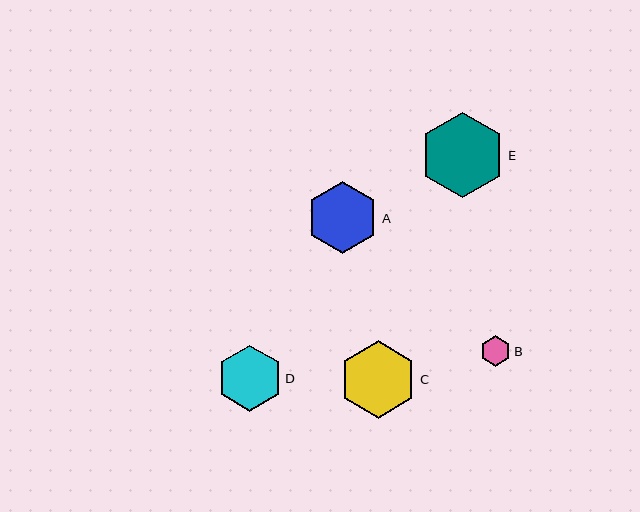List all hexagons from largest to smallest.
From largest to smallest: E, C, A, D, B.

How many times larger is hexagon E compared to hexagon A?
Hexagon E is approximately 1.2 times the size of hexagon A.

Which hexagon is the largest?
Hexagon E is the largest with a size of approximately 85 pixels.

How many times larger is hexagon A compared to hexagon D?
Hexagon A is approximately 1.1 times the size of hexagon D.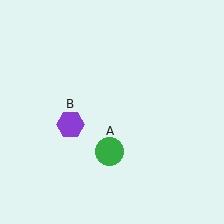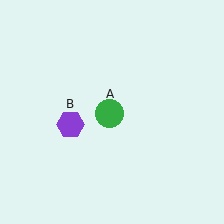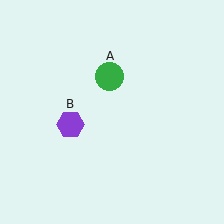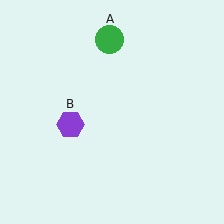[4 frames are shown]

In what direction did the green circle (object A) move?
The green circle (object A) moved up.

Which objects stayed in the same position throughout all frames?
Purple hexagon (object B) remained stationary.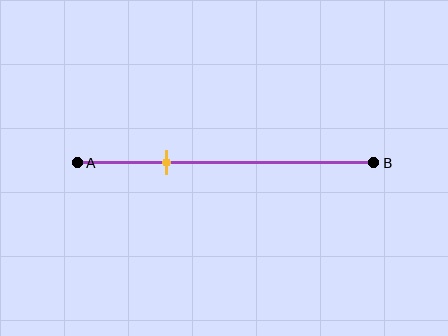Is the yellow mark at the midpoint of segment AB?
No, the mark is at about 30% from A, not at the 50% midpoint.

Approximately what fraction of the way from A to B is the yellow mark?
The yellow mark is approximately 30% of the way from A to B.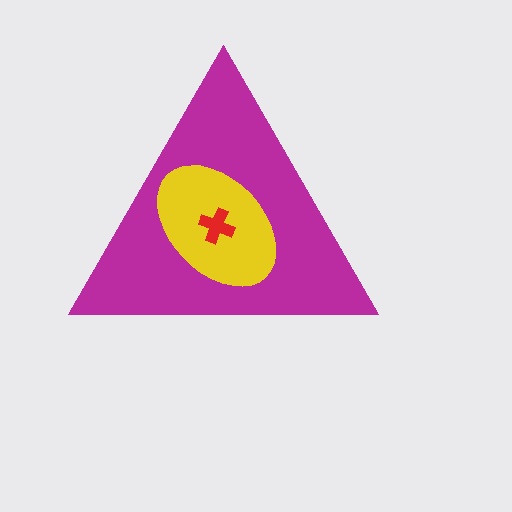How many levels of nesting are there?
3.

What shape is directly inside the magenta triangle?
The yellow ellipse.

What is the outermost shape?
The magenta triangle.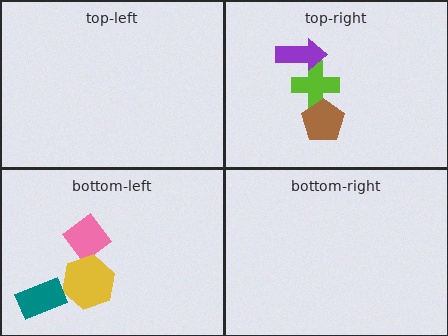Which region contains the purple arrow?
The top-right region.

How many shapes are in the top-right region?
3.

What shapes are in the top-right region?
The lime cross, the purple arrow, the brown pentagon.